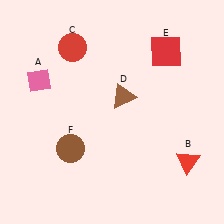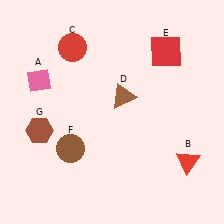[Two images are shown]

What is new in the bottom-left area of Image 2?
A brown hexagon (G) was added in the bottom-left area of Image 2.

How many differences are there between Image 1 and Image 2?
There is 1 difference between the two images.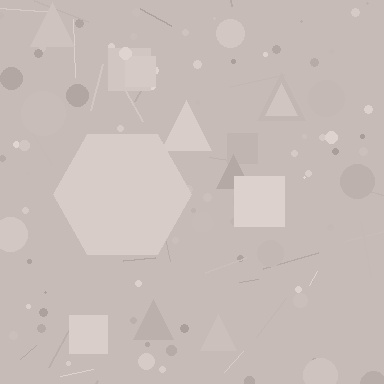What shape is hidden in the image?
A hexagon is hidden in the image.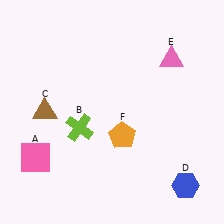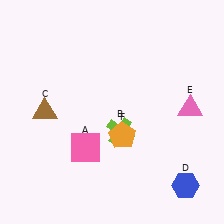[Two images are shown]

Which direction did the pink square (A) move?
The pink square (A) moved right.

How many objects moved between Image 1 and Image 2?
3 objects moved between the two images.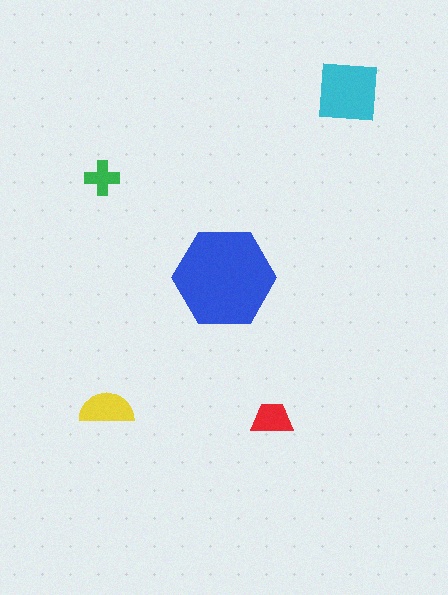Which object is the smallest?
The green cross.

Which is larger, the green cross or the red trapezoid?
The red trapezoid.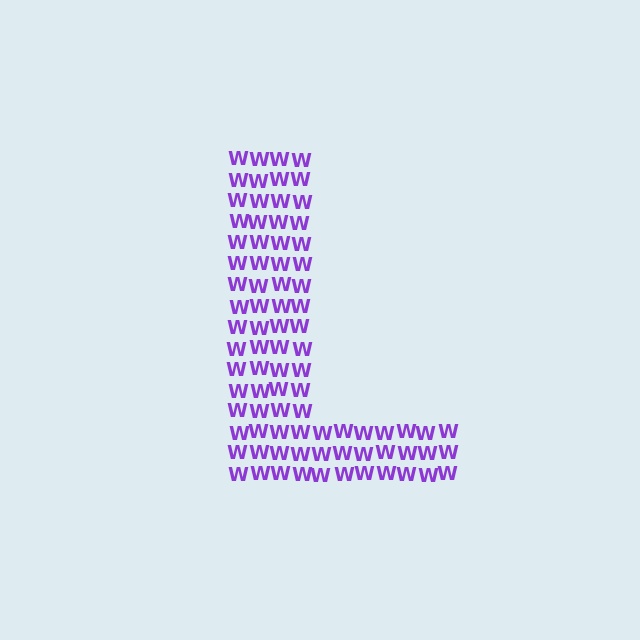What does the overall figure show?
The overall figure shows the letter L.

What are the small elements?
The small elements are letter W's.